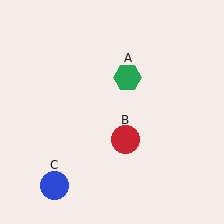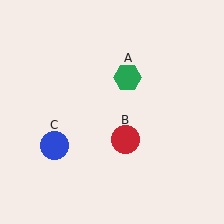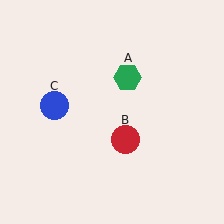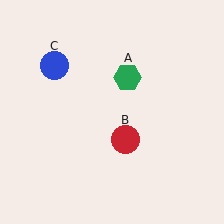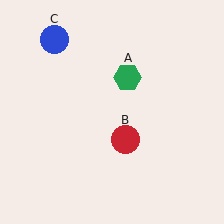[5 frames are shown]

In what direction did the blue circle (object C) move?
The blue circle (object C) moved up.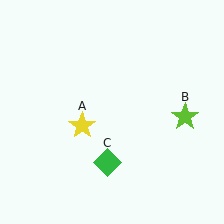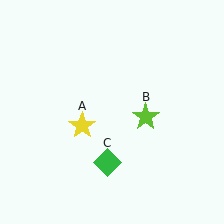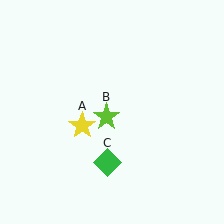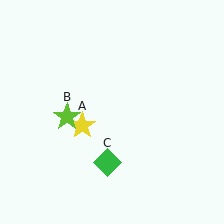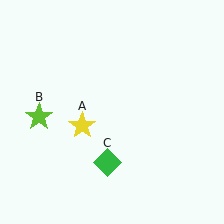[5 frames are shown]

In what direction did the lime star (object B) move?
The lime star (object B) moved left.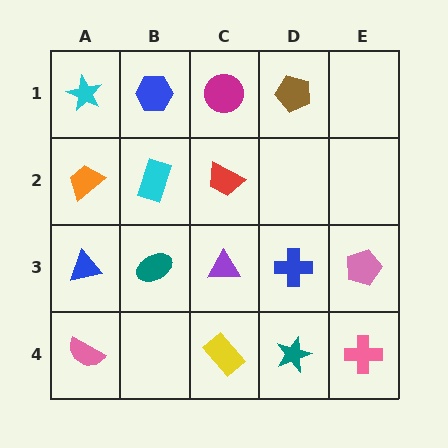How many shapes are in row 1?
4 shapes.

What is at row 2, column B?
A cyan rectangle.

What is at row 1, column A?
A cyan star.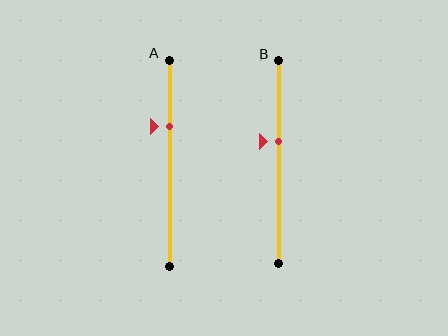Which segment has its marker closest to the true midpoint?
Segment B has its marker closest to the true midpoint.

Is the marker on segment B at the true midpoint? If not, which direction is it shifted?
No, the marker on segment B is shifted upward by about 10% of the segment length.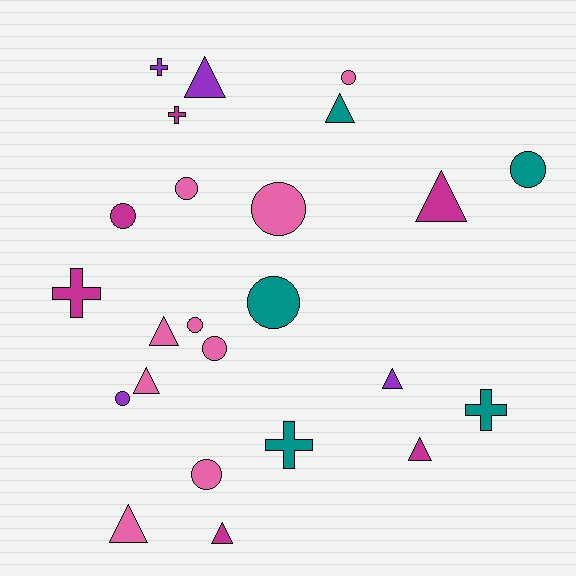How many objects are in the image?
There are 24 objects.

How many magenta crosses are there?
There are 2 magenta crosses.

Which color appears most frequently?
Pink, with 9 objects.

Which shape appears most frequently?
Circle, with 10 objects.